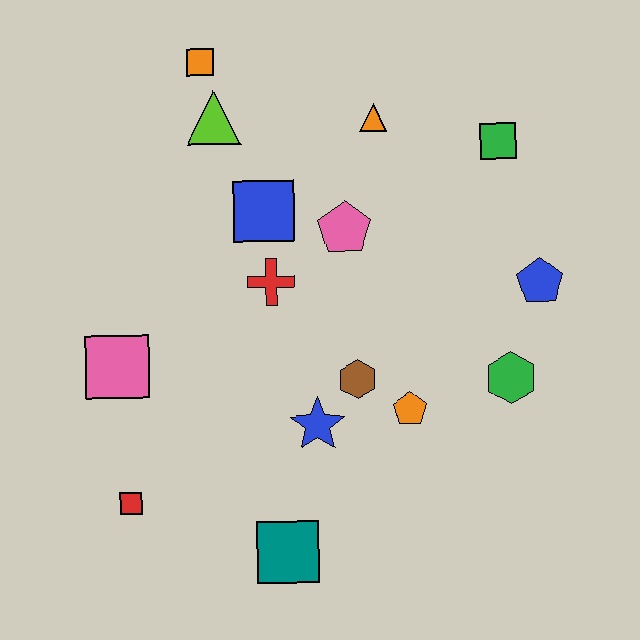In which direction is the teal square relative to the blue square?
The teal square is below the blue square.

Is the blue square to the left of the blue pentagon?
Yes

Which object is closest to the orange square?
The lime triangle is closest to the orange square.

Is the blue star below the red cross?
Yes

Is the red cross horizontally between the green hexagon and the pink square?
Yes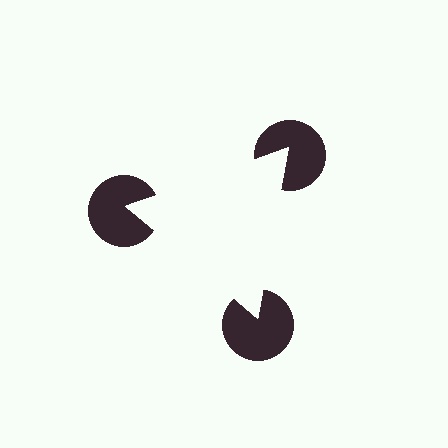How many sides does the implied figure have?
3 sides.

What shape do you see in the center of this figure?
An illusory triangle — its edges are inferred from the aligned wedge cuts in the pac-man discs, not physically drawn.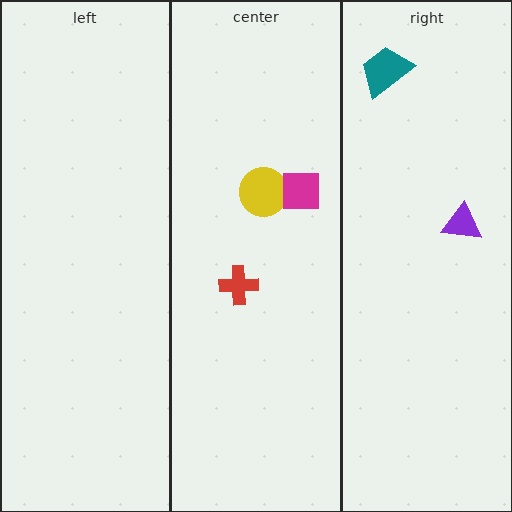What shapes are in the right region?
The teal trapezoid, the purple triangle.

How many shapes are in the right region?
2.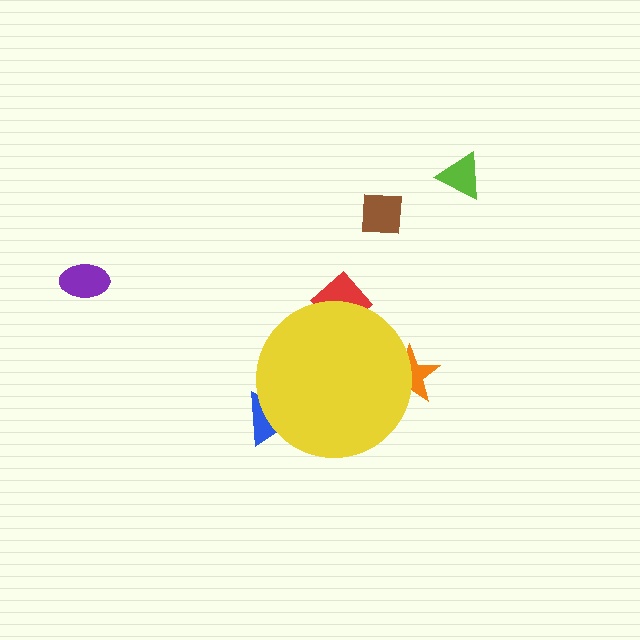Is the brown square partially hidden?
No, the brown square is fully visible.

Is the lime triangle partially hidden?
No, the lime triangle is fully visible.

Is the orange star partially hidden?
Yes, the orange star is partially hidden behind the yellow circle.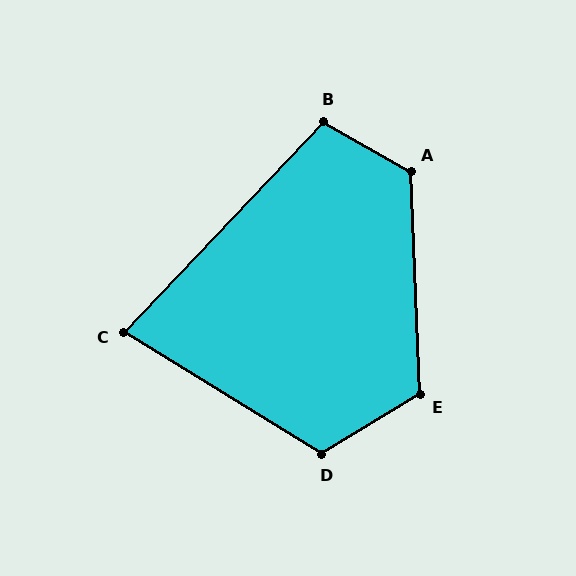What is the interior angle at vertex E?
Approximately 119 degrees (obtuse).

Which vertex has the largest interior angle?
A, at approximately 122 degrees.